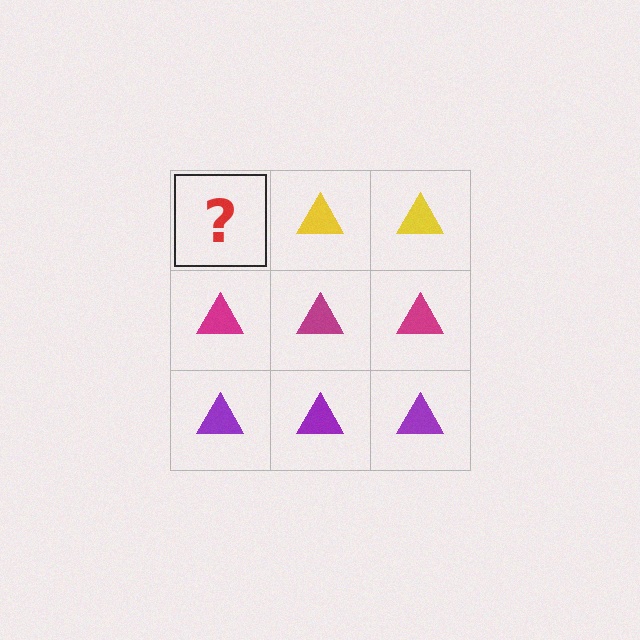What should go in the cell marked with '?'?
The missing cell should contain a yellow triangle.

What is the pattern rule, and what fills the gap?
The rule is that each row has a consistent color. The gap should be filled with a yellow triangle.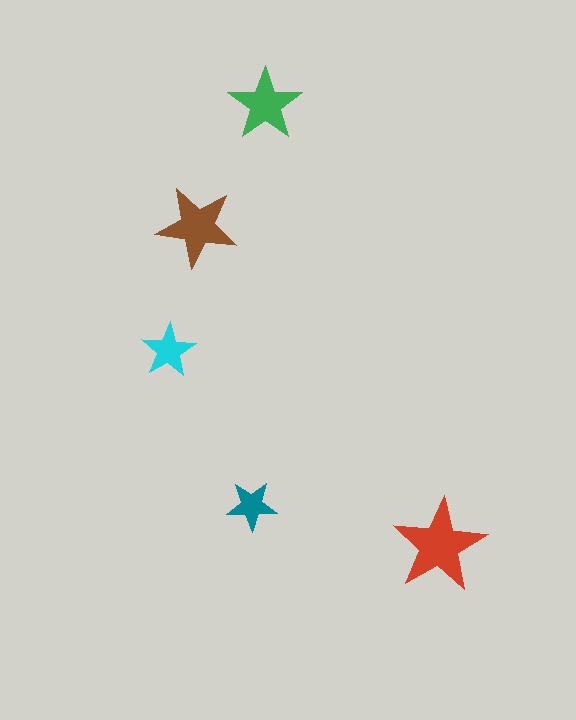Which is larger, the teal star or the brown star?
The brown one.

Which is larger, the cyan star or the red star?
The red one.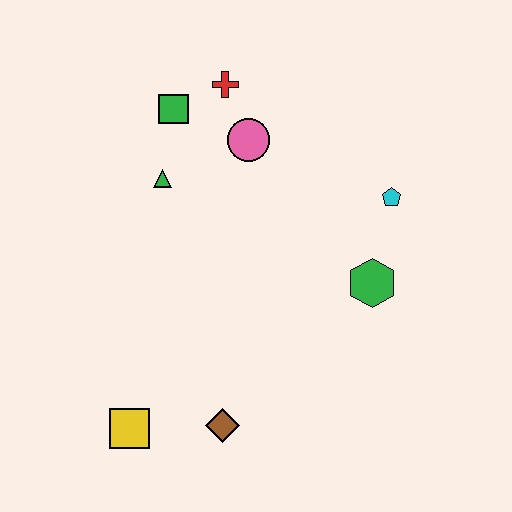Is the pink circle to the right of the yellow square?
Yes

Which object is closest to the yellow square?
The brown diamond is closest to the yellow square.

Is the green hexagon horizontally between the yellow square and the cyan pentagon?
Yes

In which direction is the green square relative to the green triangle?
The green square is above the green triangle.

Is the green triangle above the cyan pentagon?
Yes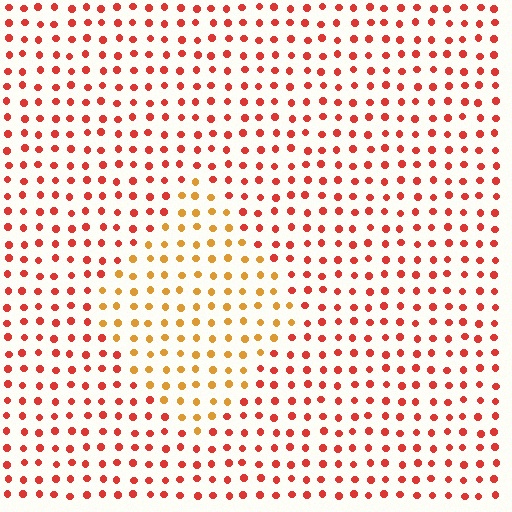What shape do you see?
I see a diamond.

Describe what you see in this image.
The image is filled with small red elements in a uniform arrangement. A diamond-shaped region is visible where the elements are tinted to a slightly different hue, forming a subtle color boundary.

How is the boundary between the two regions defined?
The boundary is defined purely by a slight shift in hue (about 36 degrees). Spacing, size, and orientation are identical on both sides.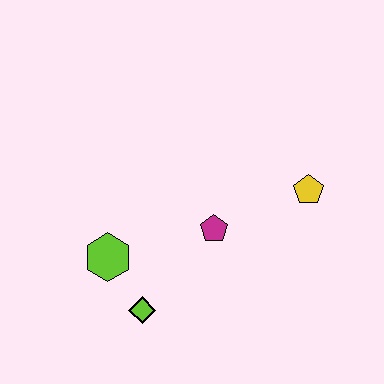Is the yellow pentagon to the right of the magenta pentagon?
Yes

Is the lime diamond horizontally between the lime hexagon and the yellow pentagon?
Yes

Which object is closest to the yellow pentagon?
The magenta pentagon is closest to the yellow pentagon.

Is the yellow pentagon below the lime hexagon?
No